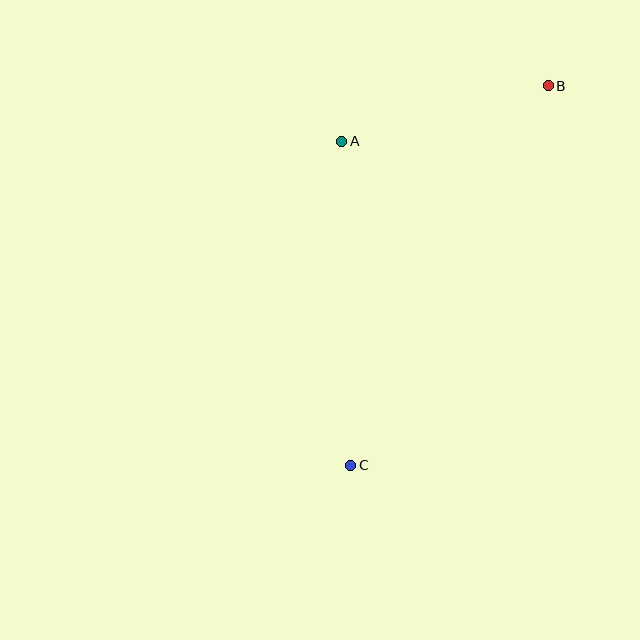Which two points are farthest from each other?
Points B and C are farthest from each other.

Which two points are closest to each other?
Points A and B are closest to each other.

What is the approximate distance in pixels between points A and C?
The distance between A and C is approximately 324 pixels.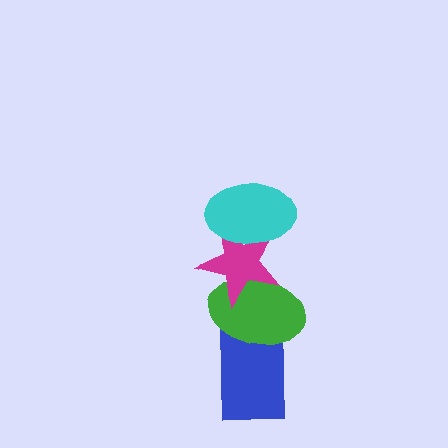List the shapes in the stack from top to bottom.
From top to bottom: the cyan ellipse, the magenta star, the green ellipse, the blue rectangle.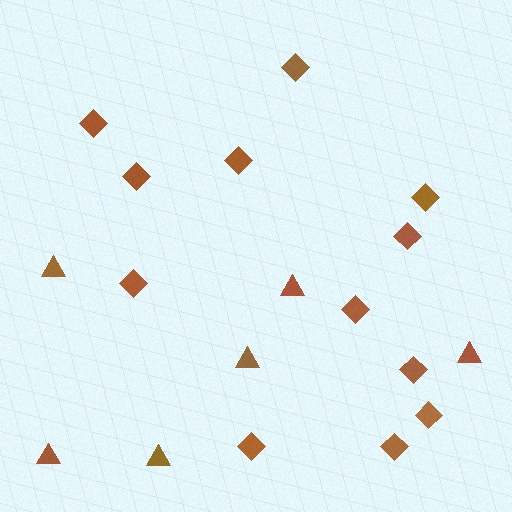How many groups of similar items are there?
There are 2 groups: one group of triangles (6) and one group of diamonds (12).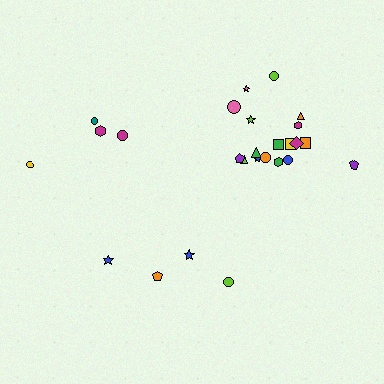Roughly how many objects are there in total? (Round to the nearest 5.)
Roughly 25 objects in total.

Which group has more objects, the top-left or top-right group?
The top-right group.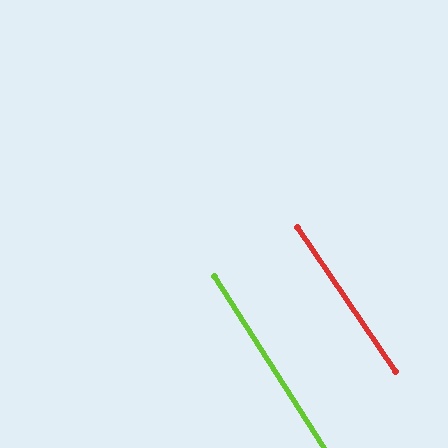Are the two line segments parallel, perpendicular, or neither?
Parallel — their directions differ by only 1.3°.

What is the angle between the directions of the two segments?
Approximately 1 degree.